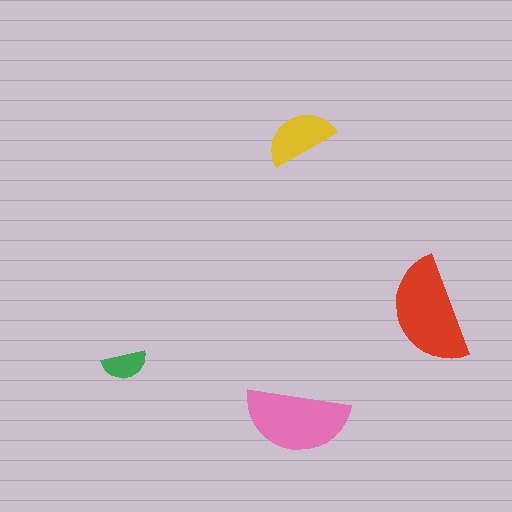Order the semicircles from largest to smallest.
the red one, the pink one, the yellow one, the green one.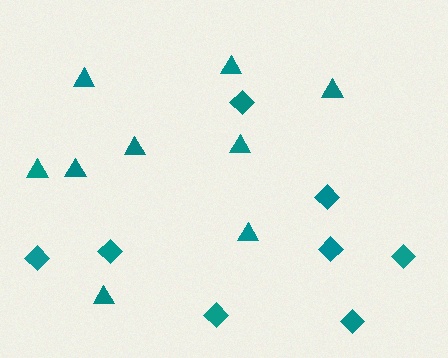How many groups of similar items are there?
There are 2 groups: one group of diamonds (8) and one group of triangles (9).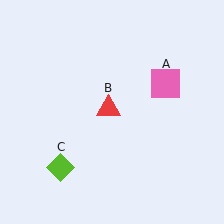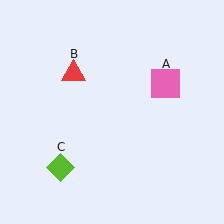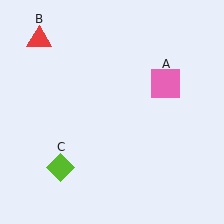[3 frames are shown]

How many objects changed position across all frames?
1 object changed position: red triangle (object B).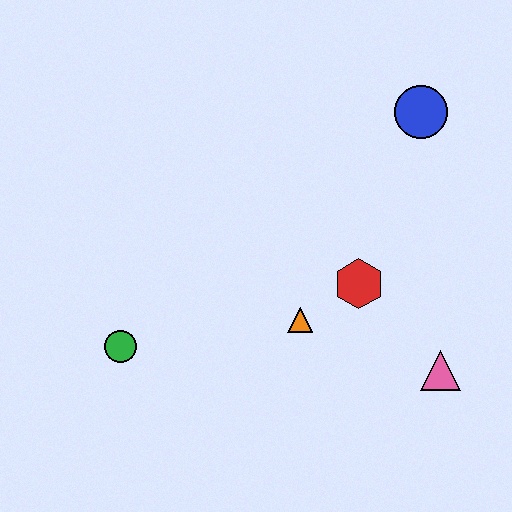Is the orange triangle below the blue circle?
Yes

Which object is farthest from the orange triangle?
The blue circle is farthest from the orange triangle.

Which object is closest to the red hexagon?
The orange triangle is closest to the red hexagon.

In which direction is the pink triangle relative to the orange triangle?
The pink triangle is to the right of the orange triangle.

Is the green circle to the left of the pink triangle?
Yes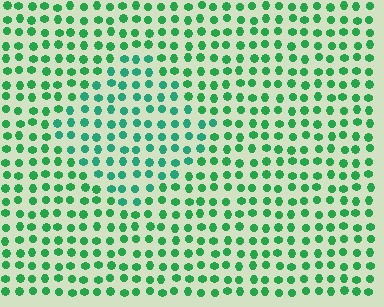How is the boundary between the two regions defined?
The boundary is defined purely by a slight shift in hue (about 21 degrees). Spacing, size, and orientation are identical on both sides.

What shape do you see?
I see a diamond.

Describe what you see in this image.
The image is filled with small green elements in a uniform arrangement. A diamond-shaped region is visible where the elements are tinted to a slightly different hue, forming a subtle color boundary.